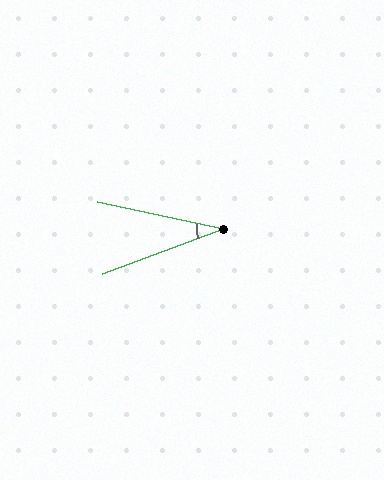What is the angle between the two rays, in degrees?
Approximately 32 degrees.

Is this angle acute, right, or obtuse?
It is acute.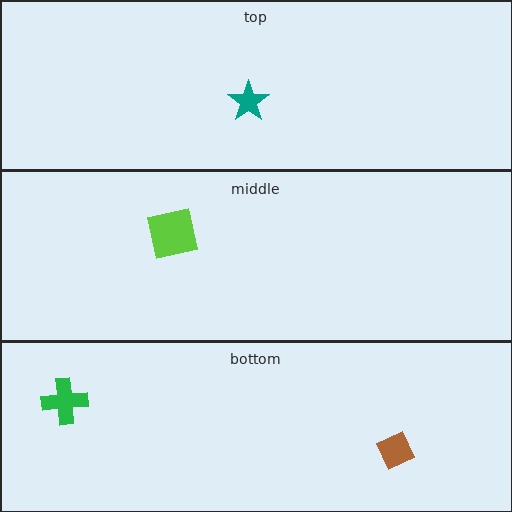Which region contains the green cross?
The bottom region.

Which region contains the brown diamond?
The bottom region.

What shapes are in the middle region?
The lime square.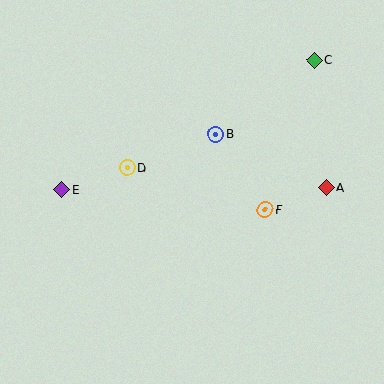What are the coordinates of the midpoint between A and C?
The midpoint between A and C is at (320, 124).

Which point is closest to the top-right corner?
Point C is closest to the top-right corner.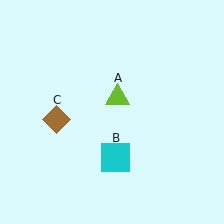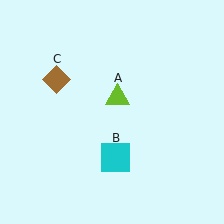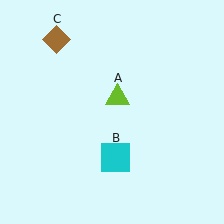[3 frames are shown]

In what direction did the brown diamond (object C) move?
The brown diamond (object C) moved up.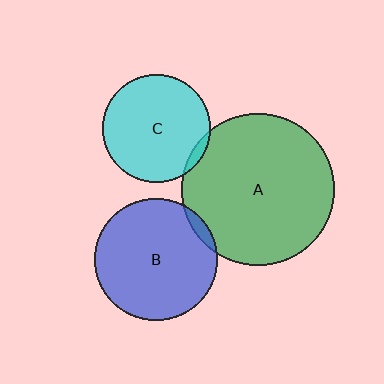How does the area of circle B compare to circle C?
Approximately 1.3 times.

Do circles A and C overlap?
Yes.